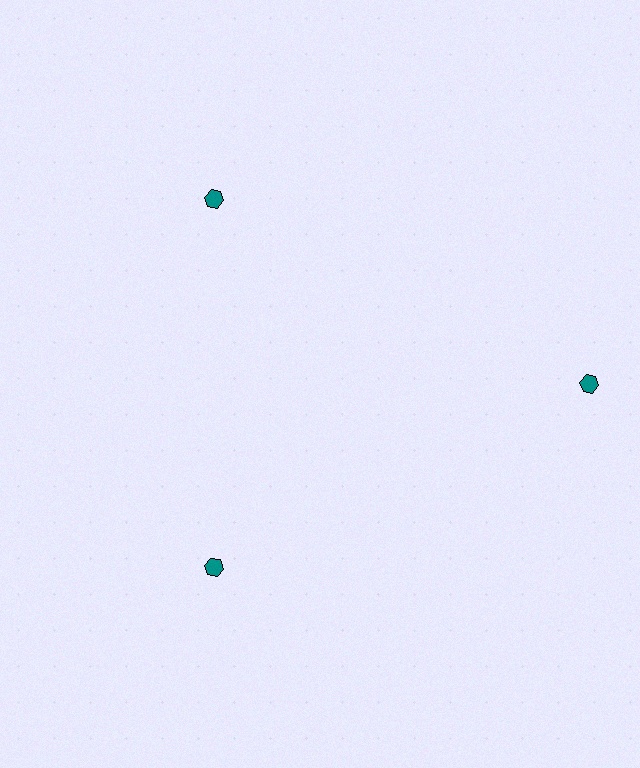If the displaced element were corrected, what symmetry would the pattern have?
It would have 3-fold rotational symmetry — the pattern would map onto itself every 120 degrees.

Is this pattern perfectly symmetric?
No. The 3 teal hexagons are arranged in a ring, but one element near the 3 o'clock position is pushed outward from the center, breaking the 3-fold rotational symmetry.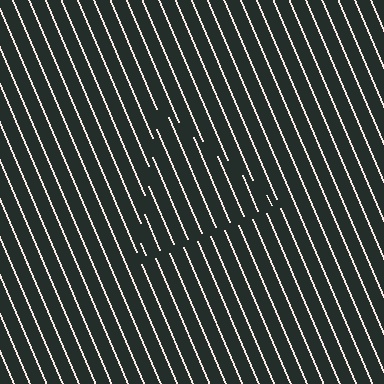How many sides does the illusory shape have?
3 sides — the line-ends trace a triangle.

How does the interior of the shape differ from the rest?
The interior of the shape contains the same grating, shifted by half a period — the contour is defined by the phase discontinuity where line-ends from the inner and outer gratings abut.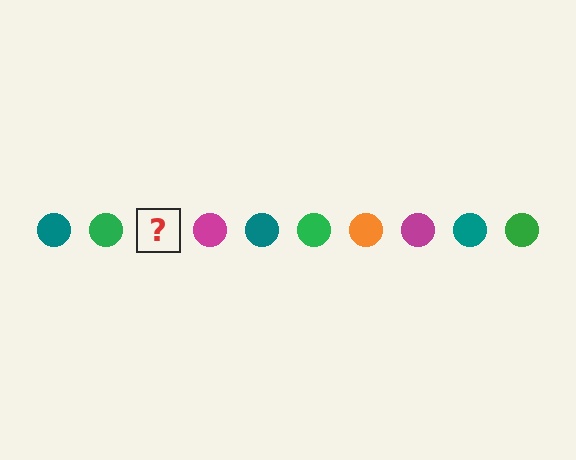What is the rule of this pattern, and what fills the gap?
The rule is that the pattern cycles through teal, green, orange, magenta circles. The gap should be filled with an orange circle.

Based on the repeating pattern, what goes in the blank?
The blank should be an orange circle.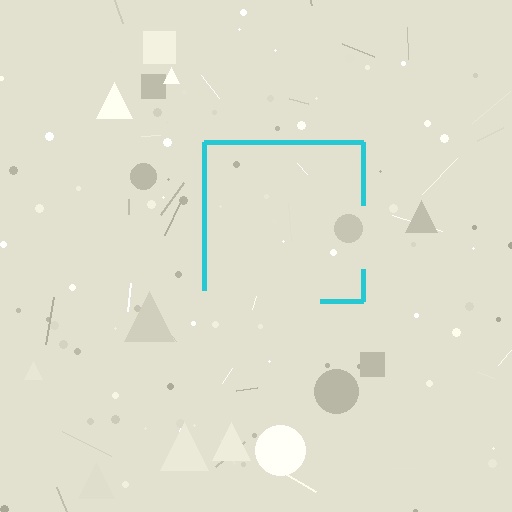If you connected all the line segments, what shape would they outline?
They would outline a square.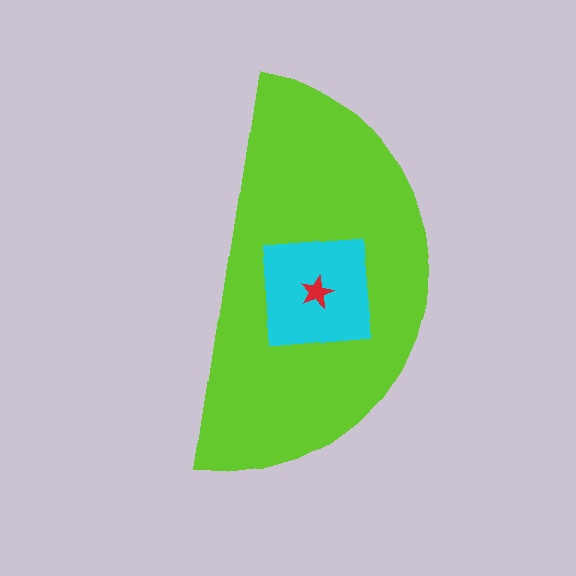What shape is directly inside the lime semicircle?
The cyan square.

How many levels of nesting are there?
3.